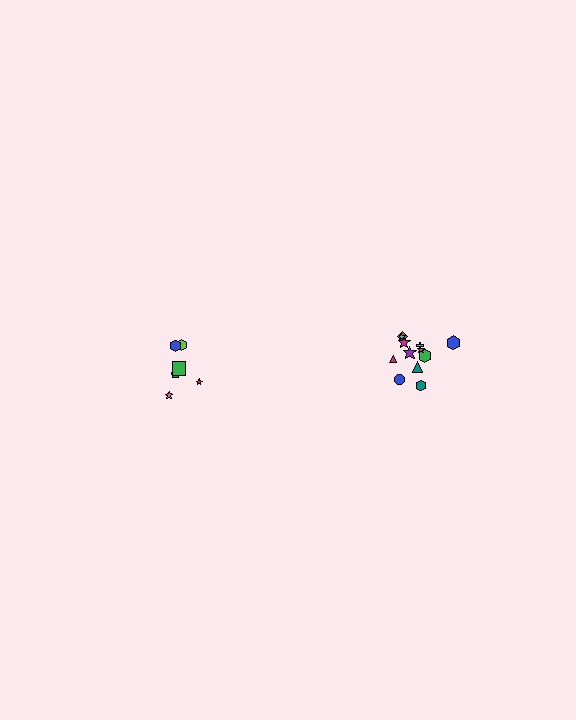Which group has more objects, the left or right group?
The right group.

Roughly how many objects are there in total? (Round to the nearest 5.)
Roughly 20 objects in total.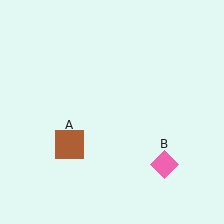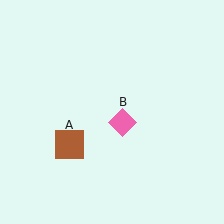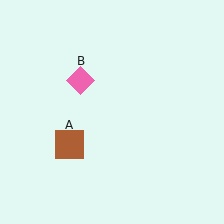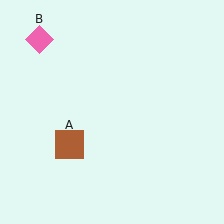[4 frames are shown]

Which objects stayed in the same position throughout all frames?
Brown square (object A) remained stationary.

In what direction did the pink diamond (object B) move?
The pink diamond (object B) moved up and to the left.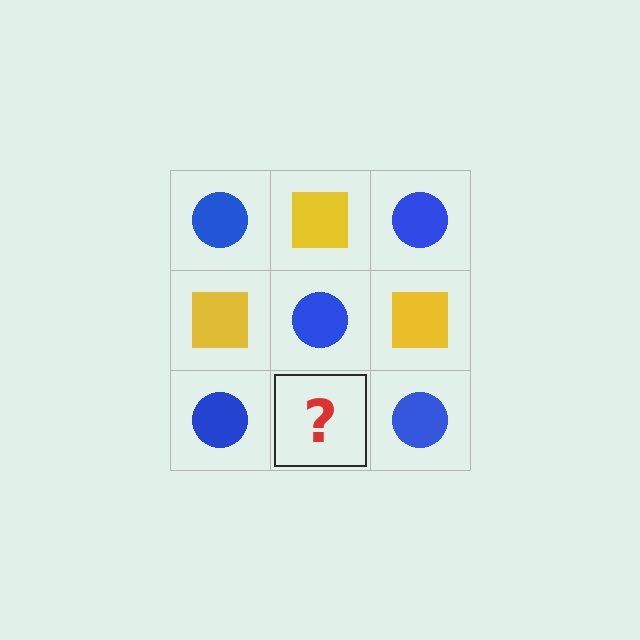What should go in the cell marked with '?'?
The missing cell should contain a yellow square.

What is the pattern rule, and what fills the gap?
The rule is that it alternates blue circle and yellow square in a checkerboard pattern. The gap should be filled with a yellow square.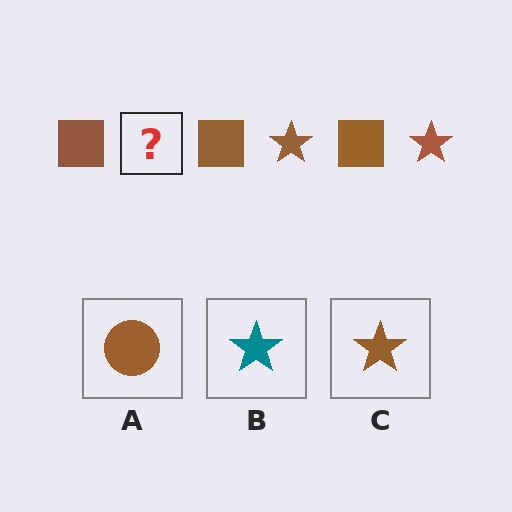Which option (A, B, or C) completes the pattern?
C.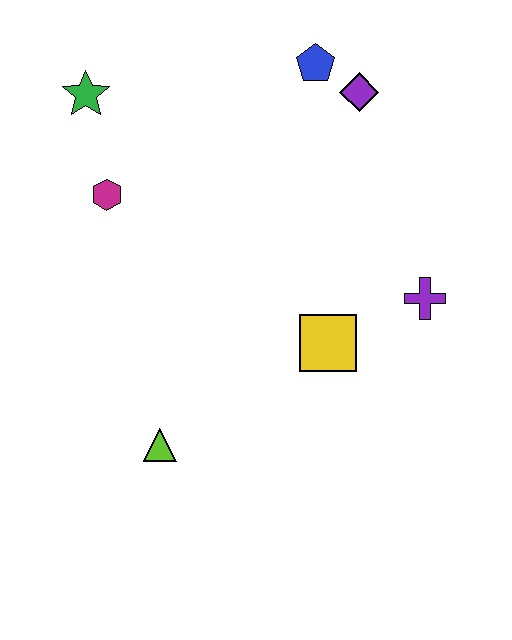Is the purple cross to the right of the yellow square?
Yes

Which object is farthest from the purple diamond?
The lime triangle is farthest from the purple diamond.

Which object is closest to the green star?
The magenta hexagon is closest to the green star.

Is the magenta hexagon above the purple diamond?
No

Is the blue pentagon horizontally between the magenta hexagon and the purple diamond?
Yes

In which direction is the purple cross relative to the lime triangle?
The purple cross is to the right of the lime triangle.